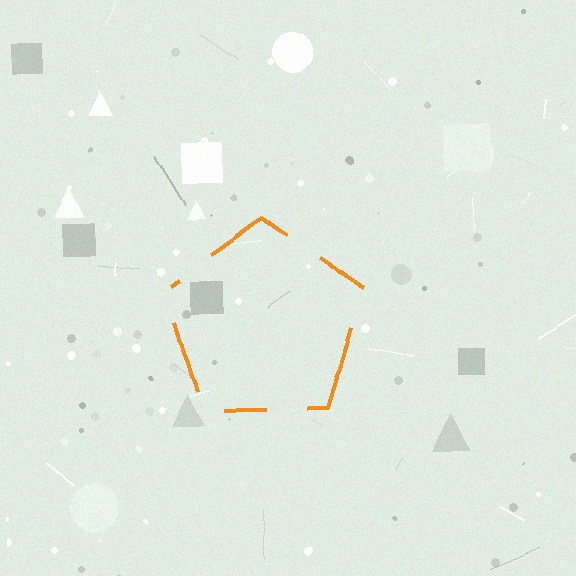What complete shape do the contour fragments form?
The contour fragments form a pentagon.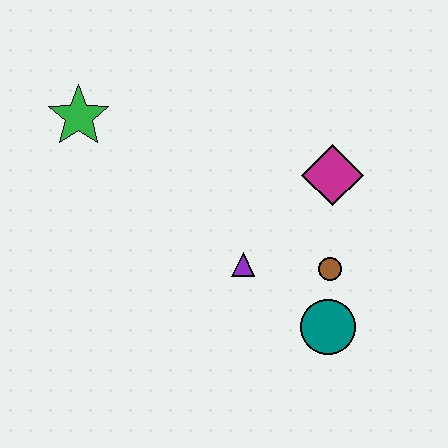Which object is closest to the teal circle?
The brown circle is closest to the teal circle.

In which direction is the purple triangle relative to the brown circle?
The purple triangle is to the left of the brown circle.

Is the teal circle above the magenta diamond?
No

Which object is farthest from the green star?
The teal circle is farthest from the green star.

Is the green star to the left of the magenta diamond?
Yes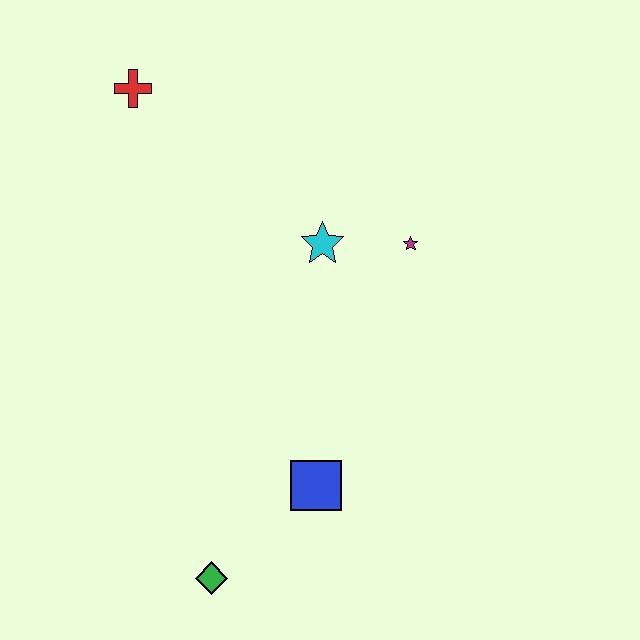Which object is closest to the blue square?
The green diamond is closest to the blue square.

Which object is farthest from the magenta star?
The green diamond is farthest from the magenta star.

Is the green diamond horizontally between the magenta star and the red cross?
Yes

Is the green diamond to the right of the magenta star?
No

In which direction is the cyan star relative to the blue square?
The cyan star is above the blue square.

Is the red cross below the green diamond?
No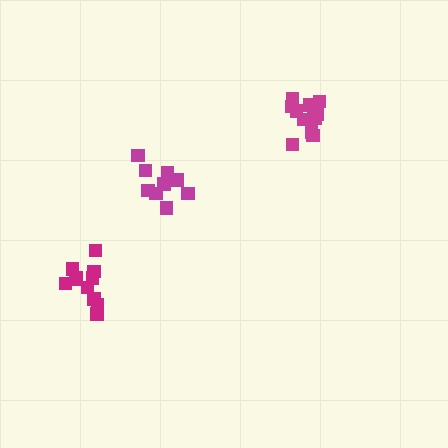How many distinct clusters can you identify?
There are 3 distinct clusters.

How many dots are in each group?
Group 1: 12 dots, Group 2: 9 dots, Group 3: 14 dots (35 total).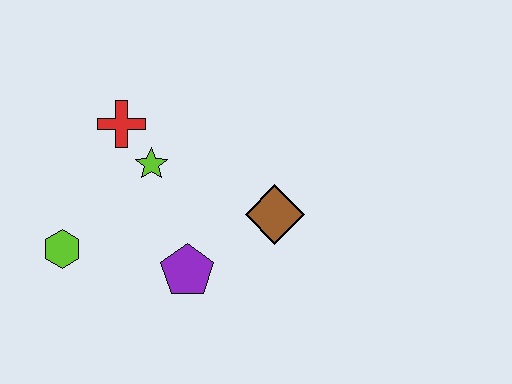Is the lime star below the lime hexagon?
No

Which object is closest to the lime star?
The red cross is closest to the lime star.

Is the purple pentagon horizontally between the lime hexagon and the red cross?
No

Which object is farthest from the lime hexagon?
The brown diamond is farthest from the lime hexagon.